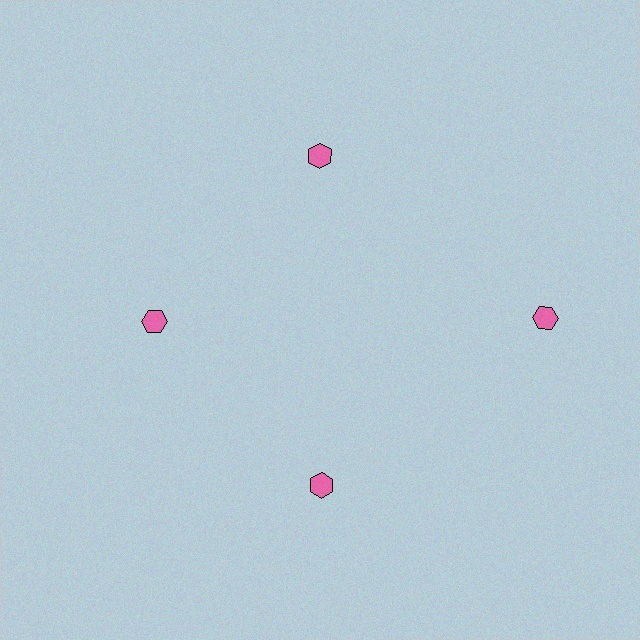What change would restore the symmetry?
The symmetry would be restored by moving it inward, back onto the ring so that all 4 hexagons sit at equal angles and equal distance from the center.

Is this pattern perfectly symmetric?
No. The 4 pink hexagons are arranged in a ring, but one element near the 3 o'clock position is pushed outward from the center, breaking the 4-fold rotational symmetry.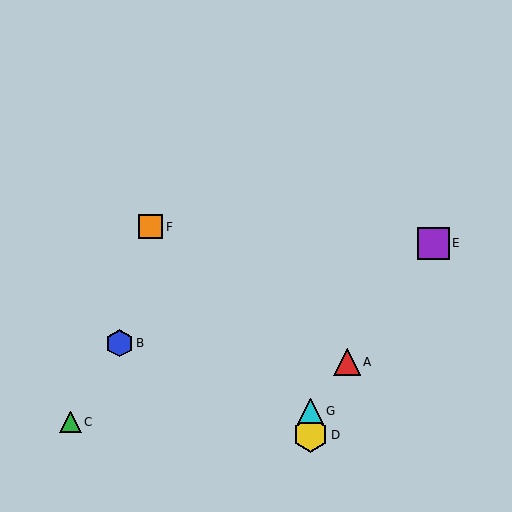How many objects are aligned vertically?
2 objects (D, G) are aligned vertically.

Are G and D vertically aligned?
Yes, both are at x≈310.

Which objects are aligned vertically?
Objects D, G are aligned vertically.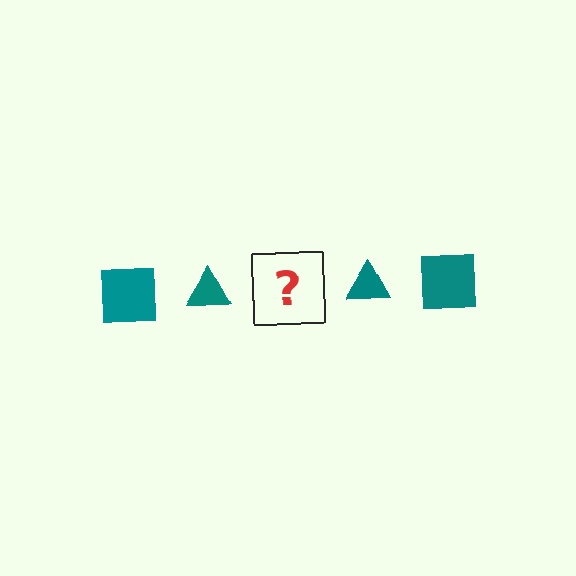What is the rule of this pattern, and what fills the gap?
The rule is that the pattern cycles through square, triangle shapes in teal. The gap should be filled with a teal square.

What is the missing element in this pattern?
The missing element is a teal square.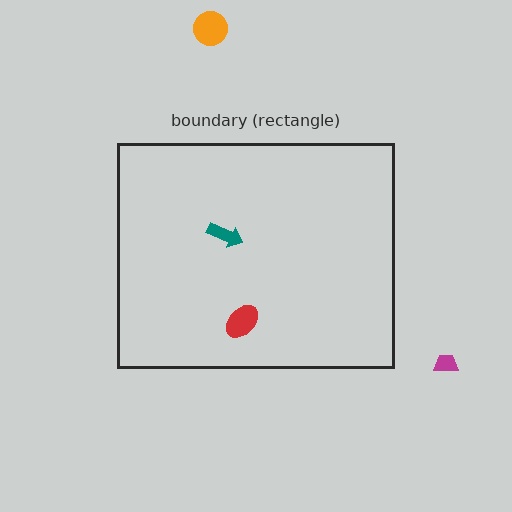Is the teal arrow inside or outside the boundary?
Inside.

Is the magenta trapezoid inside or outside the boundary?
Outside.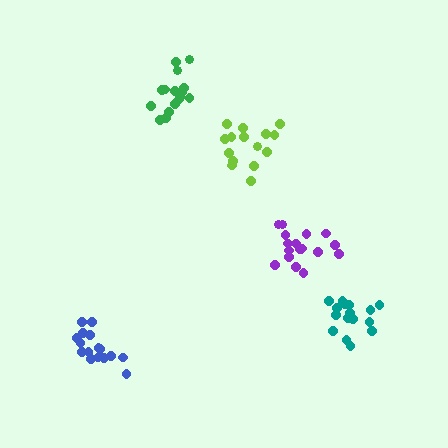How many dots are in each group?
Group 1: 16 dots, Group 2: 18 dots, Group 3: 16 dots, Group 4: 17 dots, Group 5: 15 dots (82 total).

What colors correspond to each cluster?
The clusters are colored: green, purple, blue, teal, lime.